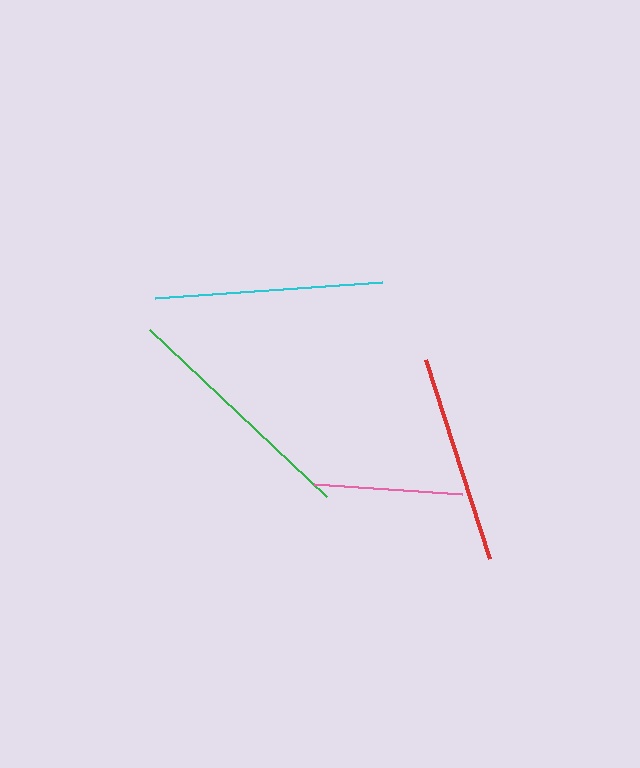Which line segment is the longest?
The green line is the longest at approximately 243 pixels.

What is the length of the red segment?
The red segment is approximately 208 pixels long.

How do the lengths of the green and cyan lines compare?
The green and cyan lines are approximately the same length.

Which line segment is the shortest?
The pink line is the shortest at approximately 149 pixels.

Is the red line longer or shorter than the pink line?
The red line is longer than the pink line.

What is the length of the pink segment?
The pink segment is approximately 149 pixels long.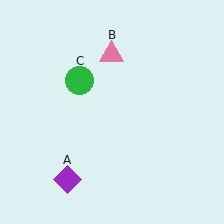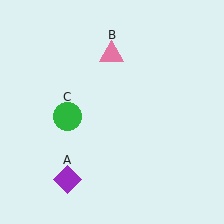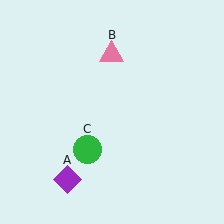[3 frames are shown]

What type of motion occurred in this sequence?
The green circle (object C) rotated counterclockwise around the center of the scene.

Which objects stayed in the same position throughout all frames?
Purple diamond (object A) and pink triangle (object B) remained stationary.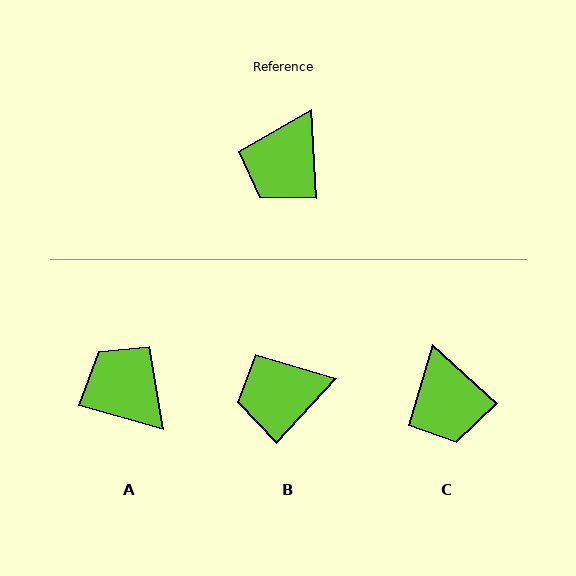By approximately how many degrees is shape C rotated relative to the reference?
Approximately 45 degrees counter-clockwise.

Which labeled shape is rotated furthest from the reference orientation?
A, about 109 degrees away.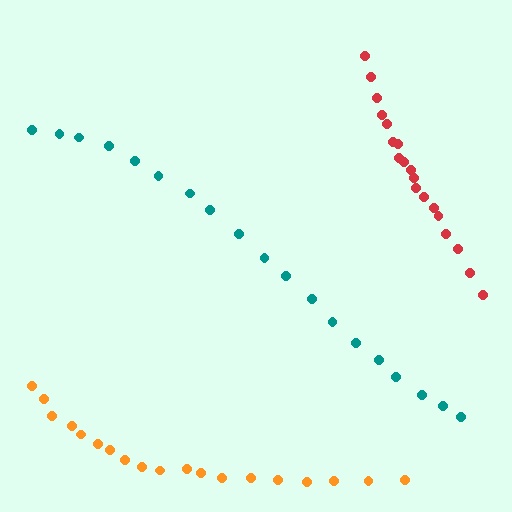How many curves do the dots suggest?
There are 3 distinct paths.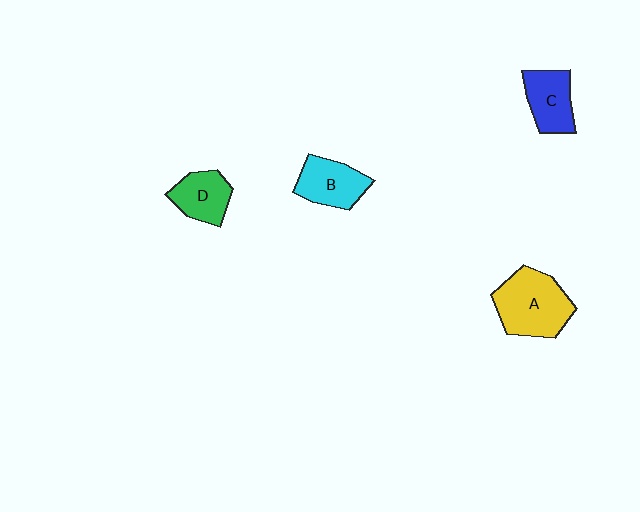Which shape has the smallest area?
Shape D (green).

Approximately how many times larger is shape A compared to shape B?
Approximately 1.5 times.